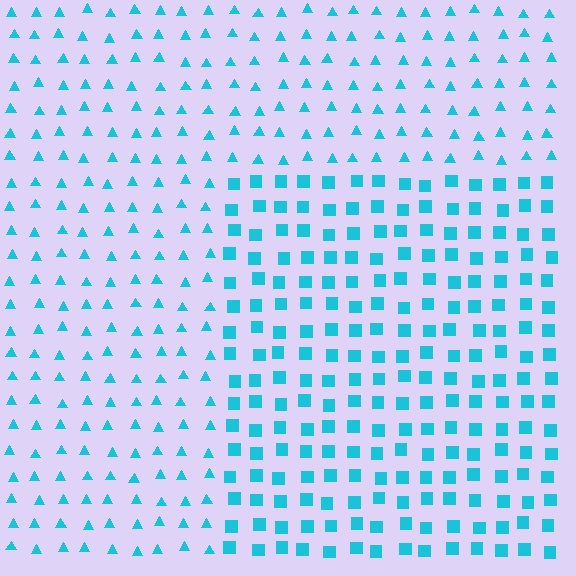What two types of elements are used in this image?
The image uses squares inside the rectangle region and triangles outside it.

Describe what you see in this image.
The image is filled with small cyan elements arranged in a uniform grid. A rectangle-shaped region contains squares, while the surrounding area contains triangles. The boundary is defined purely by the change in element shape.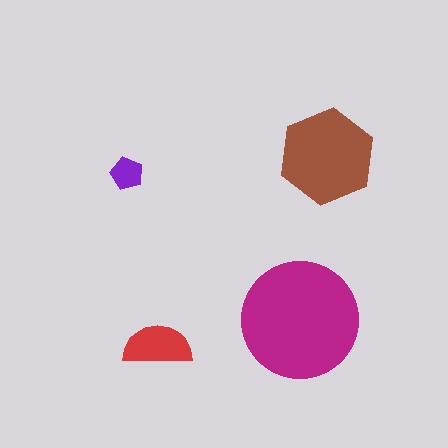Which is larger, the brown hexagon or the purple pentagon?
The brown hexagon.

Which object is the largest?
The magenta circle.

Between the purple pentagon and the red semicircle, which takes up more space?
The red semicircle.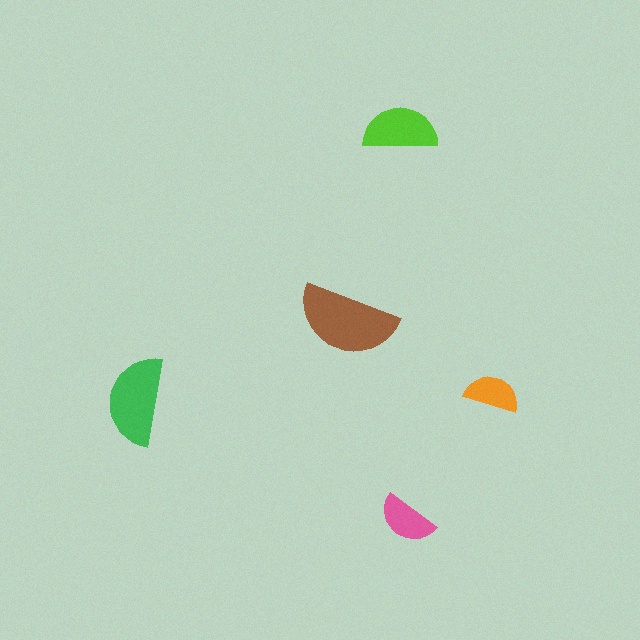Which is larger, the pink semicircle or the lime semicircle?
The lime one.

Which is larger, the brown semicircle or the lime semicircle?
The brown one.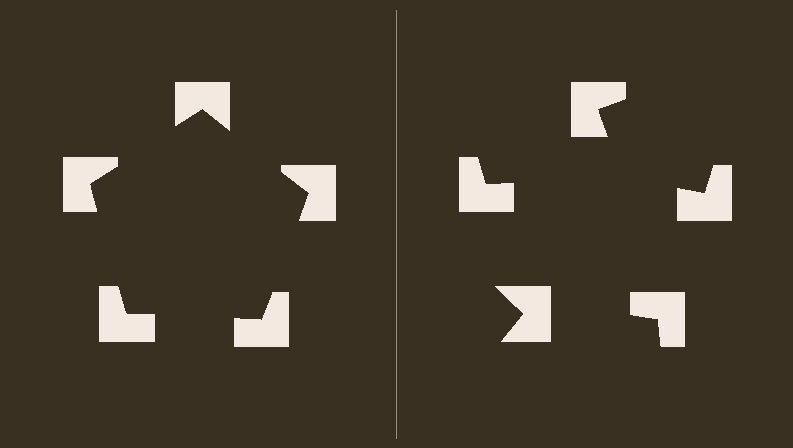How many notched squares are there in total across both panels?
10 — 5 on each side.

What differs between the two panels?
The notched squares are positioned identically on both sides; only the wedge orientations differ. On the left they align to a pentagon; on the right they are misaligned.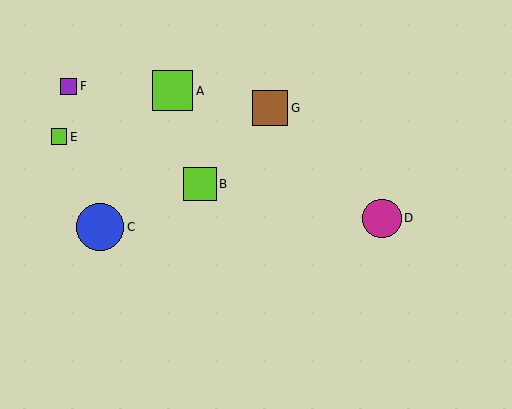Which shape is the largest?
The blue circle (labeled C) is the largest.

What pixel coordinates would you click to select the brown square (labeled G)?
Click at (270, 108) to select the brown square G.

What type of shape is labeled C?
Shape C is a blue circle.